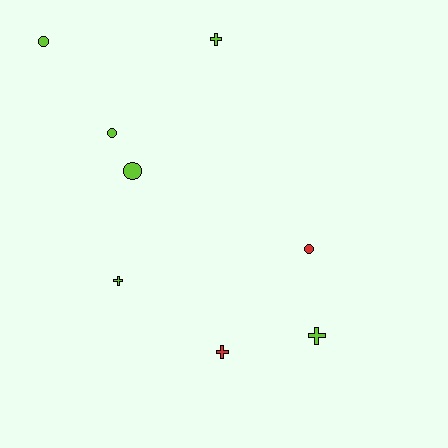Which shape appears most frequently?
Cross, with 4 objects.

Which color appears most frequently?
Lime, with 6 objects.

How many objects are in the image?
There are 8 objects.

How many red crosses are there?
There is 1 red cross.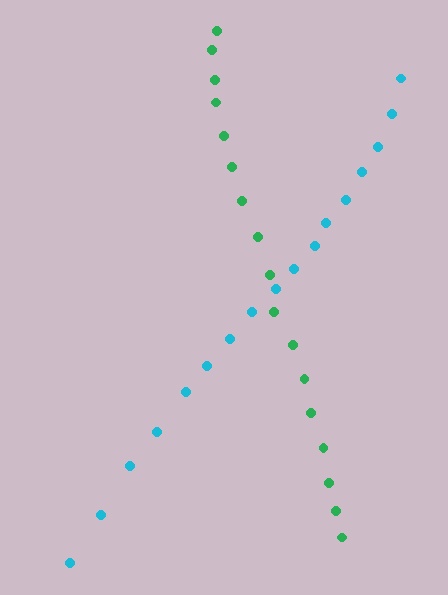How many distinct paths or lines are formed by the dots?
There are 2 distinct paths.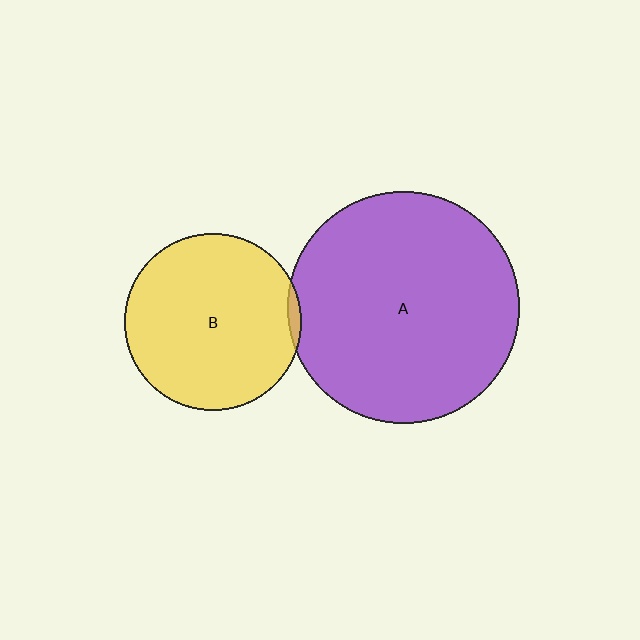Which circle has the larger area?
Circle A (purple).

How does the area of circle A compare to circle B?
Approximately 1.7 times.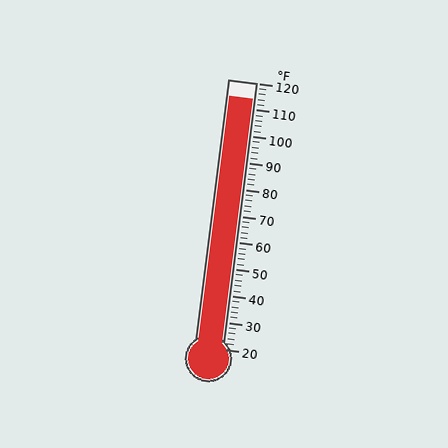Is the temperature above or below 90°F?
The temperature is above 90°F.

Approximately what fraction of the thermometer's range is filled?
The thermometer is filled to approximately 95% of its range.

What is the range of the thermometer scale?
The thermometer scale ranges from 20°F to 120°F.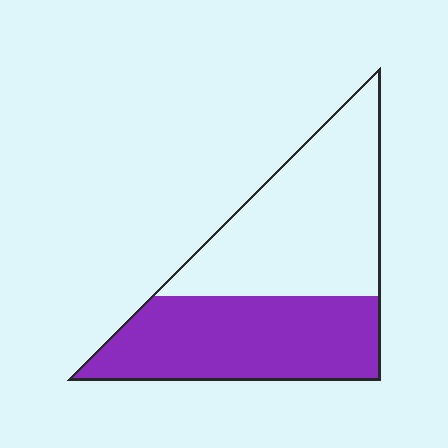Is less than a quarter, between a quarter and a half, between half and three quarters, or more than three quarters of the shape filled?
Between a quarter and a half.